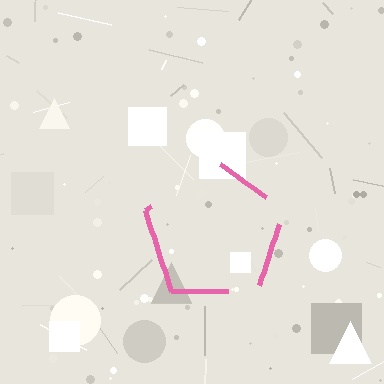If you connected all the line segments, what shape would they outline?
They would outline a pentagon.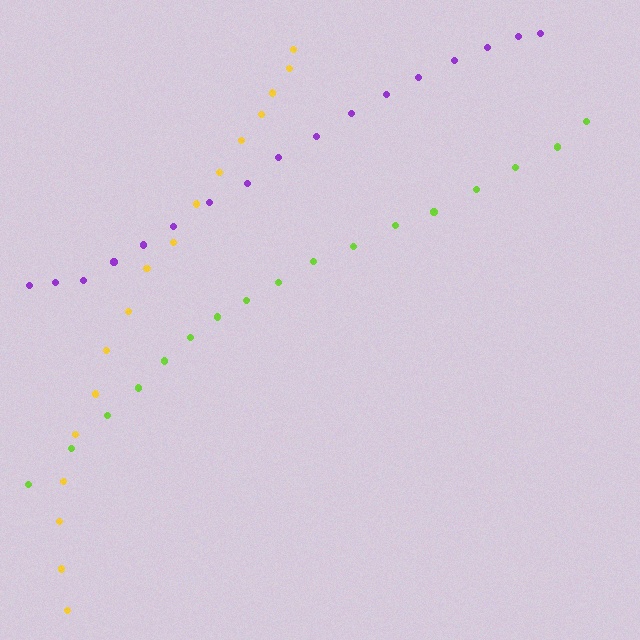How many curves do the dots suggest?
There are 3 distinct paths.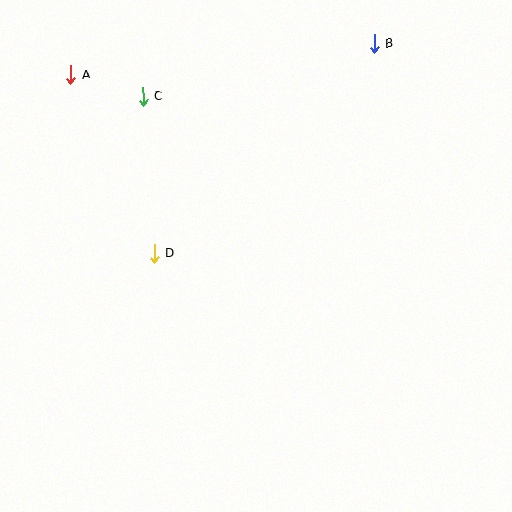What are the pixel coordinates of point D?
Point D is at (154, 254).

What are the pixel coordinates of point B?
Point B is at (374, 44).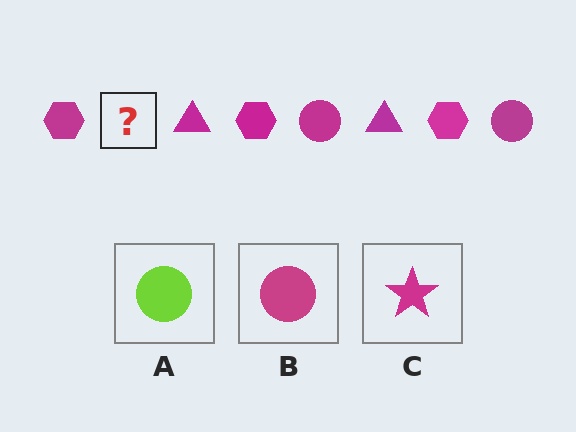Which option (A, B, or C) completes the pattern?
B.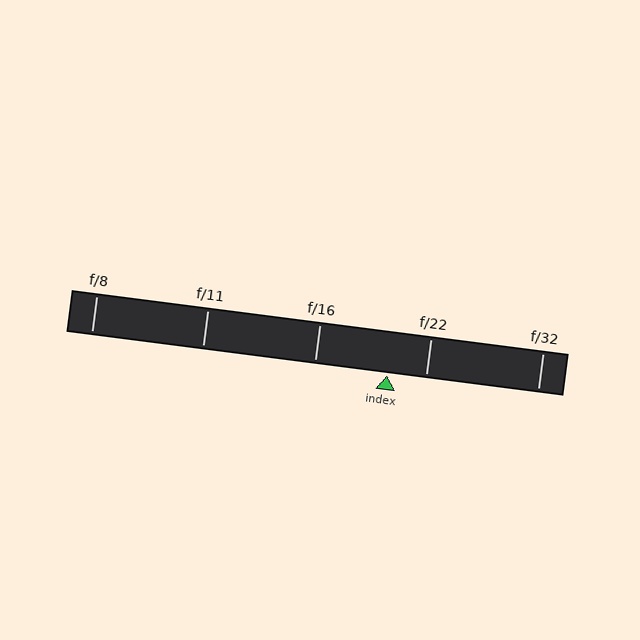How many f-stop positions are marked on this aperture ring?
There are 5 f-stop positions marked.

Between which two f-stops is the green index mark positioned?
The index mark is between f/16 and f/22.